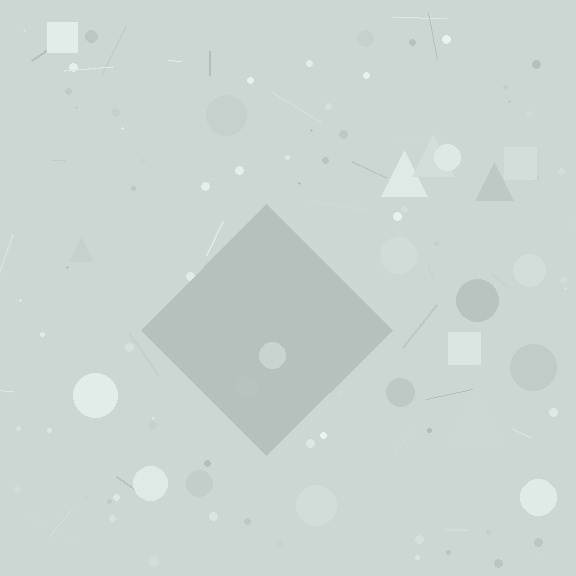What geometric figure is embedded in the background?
A diamond is embedded in the background.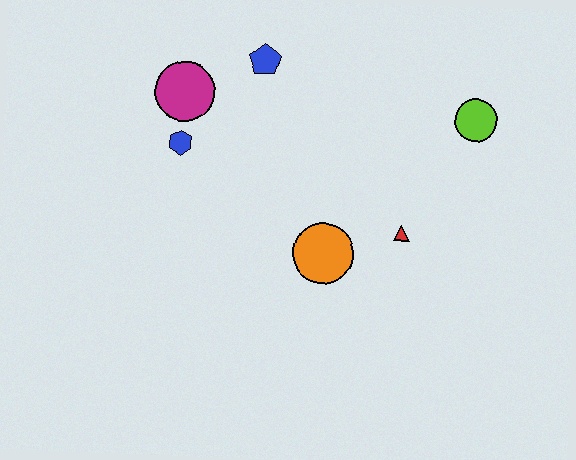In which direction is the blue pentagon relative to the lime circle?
The blue pentagon is to the left of the lime circle.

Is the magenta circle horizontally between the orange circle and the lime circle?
No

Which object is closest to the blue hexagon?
The magenta circle is closest to the blue hexagon.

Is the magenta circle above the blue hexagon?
Yes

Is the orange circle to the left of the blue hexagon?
No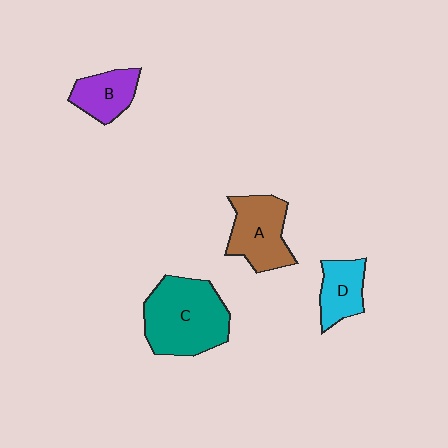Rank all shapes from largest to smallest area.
From largest to smallest: C (teal), A (brown), B (purple), D (cyan).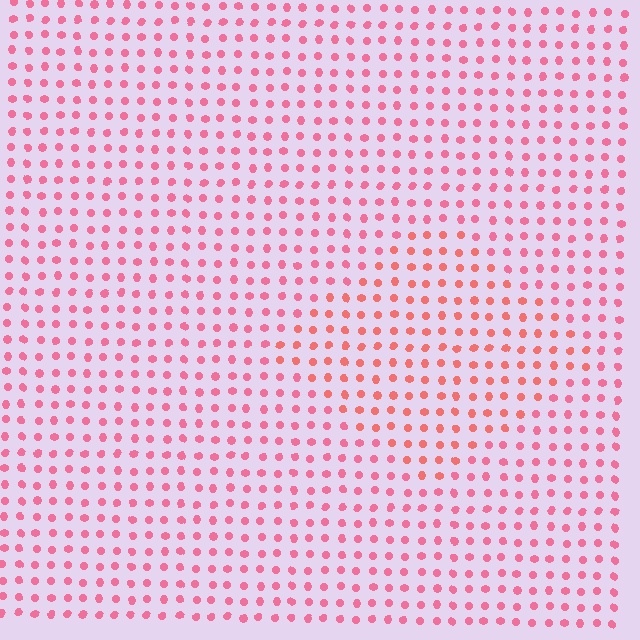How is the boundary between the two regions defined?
The boundary is defined purely by a slight shift in hue (about 21 degrees). Spacing, size, and orientation are identical on both sides.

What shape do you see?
I see a diamond.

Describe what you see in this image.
The image is filled with small pink elements in a uniform arrangement. A diamond-shaped region is visible where the elements are tinted to a slightly different hue, forming a subtle color boundary.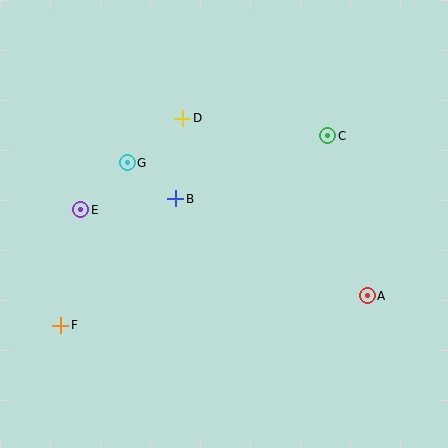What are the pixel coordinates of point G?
Point G is at (127, 163).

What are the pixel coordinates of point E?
Point E is at (81, 210).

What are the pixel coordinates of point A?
Point A is at (367, 296).